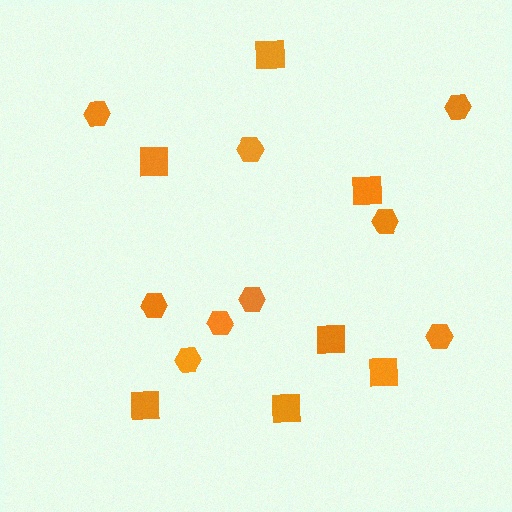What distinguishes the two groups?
There are 2 groups: one group of squares (7) and one group of hexagons (9).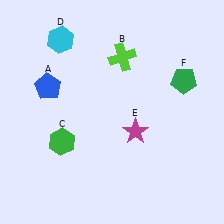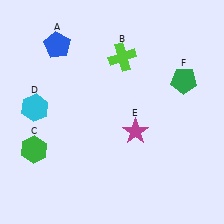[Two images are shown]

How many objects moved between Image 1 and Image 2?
3 objects moved between the two images.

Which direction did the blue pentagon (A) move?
The blue pentagon (A) moved up.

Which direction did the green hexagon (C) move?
The green hexagon (C) moved left.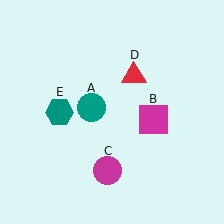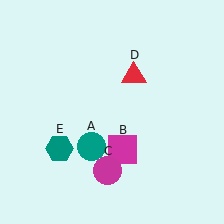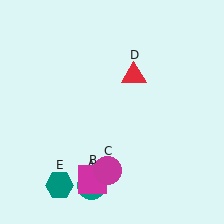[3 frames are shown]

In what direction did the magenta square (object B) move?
The magenta square (object B) moved down and to the left.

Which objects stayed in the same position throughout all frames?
Magenta circle (object C) and red triangle (object D) remained stationary.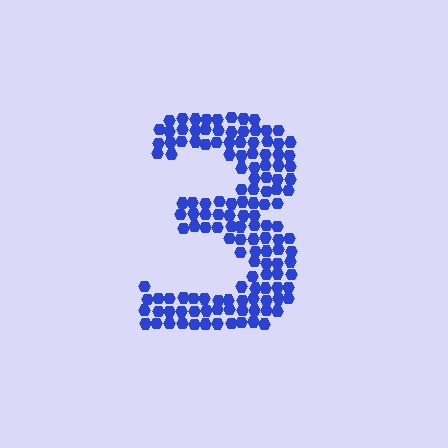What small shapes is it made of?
It is made of small hexagons.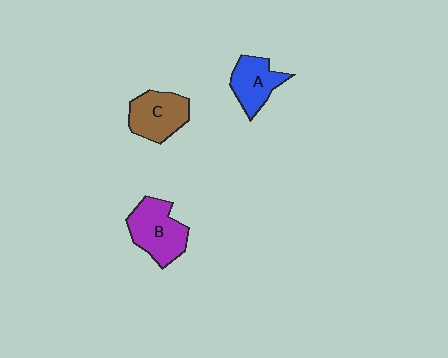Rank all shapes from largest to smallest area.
From largest to smallest: B (purple), C (brown), A (blue).